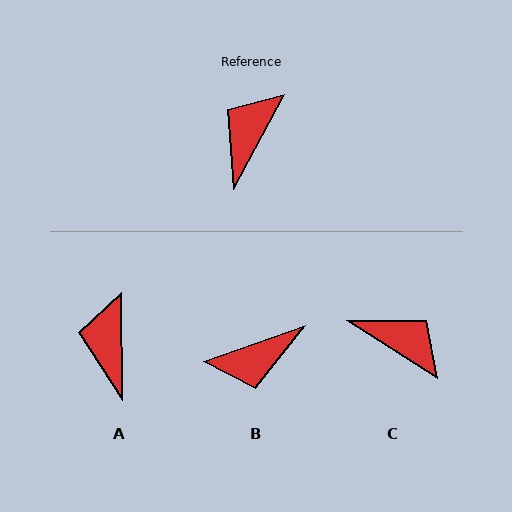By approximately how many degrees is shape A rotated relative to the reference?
Approximately 29 degrees counter-clockwise.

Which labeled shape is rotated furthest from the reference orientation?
B, about 138 degrees away.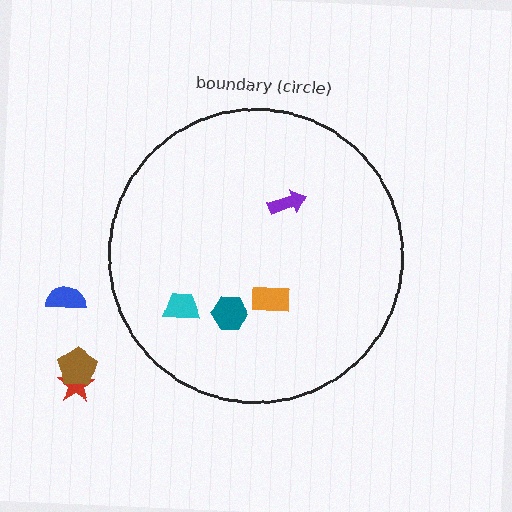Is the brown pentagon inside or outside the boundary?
Outside.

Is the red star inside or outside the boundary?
Outside.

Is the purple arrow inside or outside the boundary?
Inside.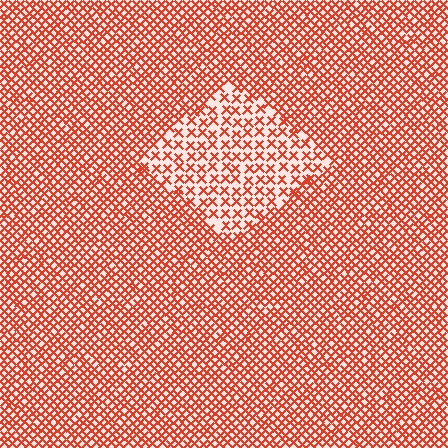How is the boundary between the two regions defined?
The boundary is defined by a change in element density (approximately 1.9x ratio). All elements are the same color, size, and shape.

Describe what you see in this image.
The image contains small red elements arranged at two different densities. A diamond-shaped region is visible where the elements are less densely packed than the surrounding area.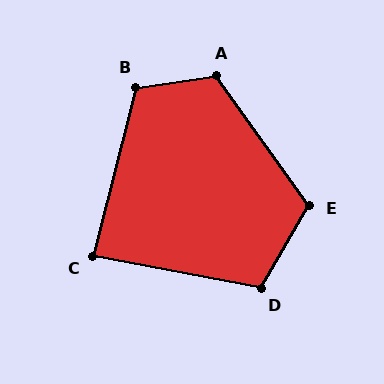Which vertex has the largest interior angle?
A, at approximately 117 degrees.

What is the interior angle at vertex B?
Approximately 113 degrees (obtuse).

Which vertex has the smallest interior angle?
C, at approximately 86 degrees.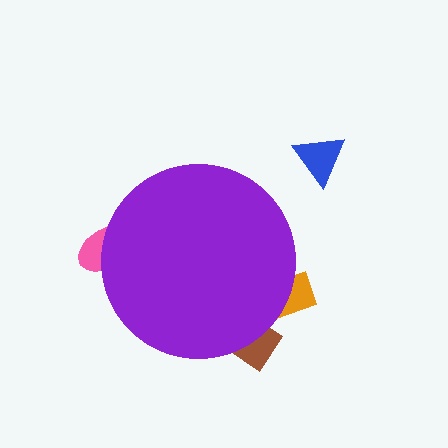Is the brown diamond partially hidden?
Yes, the brown diamond is partially hidden behind the purple circle.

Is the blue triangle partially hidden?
No, the blue triangle is fully visible.